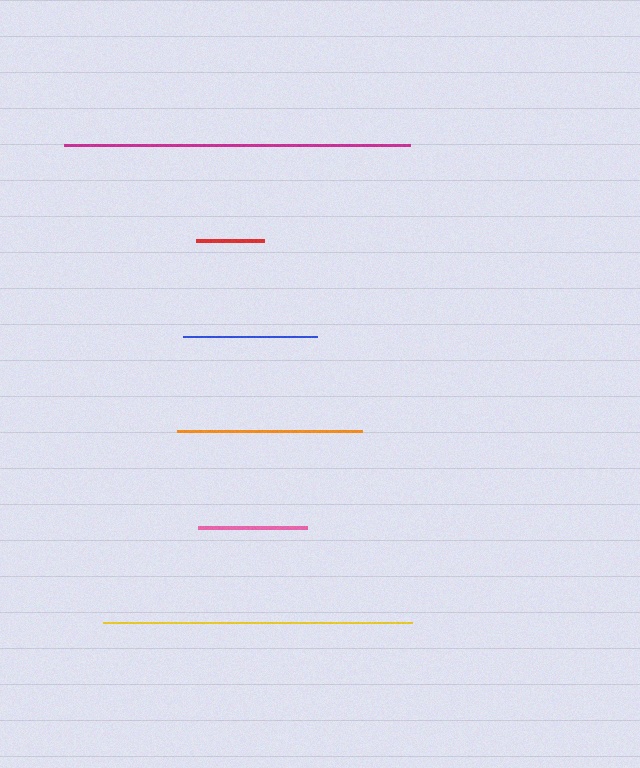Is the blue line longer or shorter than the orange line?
The orange line is longer than the blue line.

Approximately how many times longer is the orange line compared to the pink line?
The orange line is approximately 1.7 times the length of the pink line.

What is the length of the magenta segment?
The magenta segment is approximately 346 pixels long.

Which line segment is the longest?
The magenta line is the longest at approximately 346 pixels.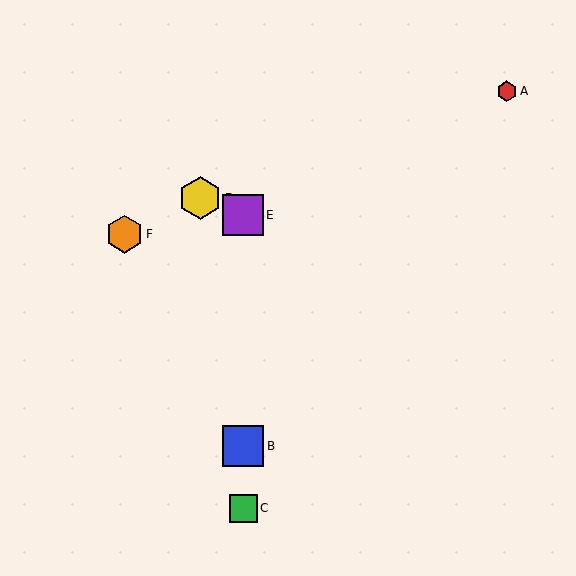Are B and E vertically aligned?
Yes, both are at x≈243.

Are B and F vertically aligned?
No, B is at x≈243 and F is at x≈125.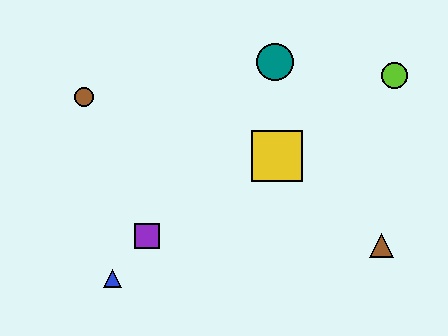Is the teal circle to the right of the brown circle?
Yes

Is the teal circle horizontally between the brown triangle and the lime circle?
No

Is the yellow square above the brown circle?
No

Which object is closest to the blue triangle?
The purple square is closest to the blue triangle.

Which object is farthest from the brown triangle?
The brown circle is farthest from the brown triangle.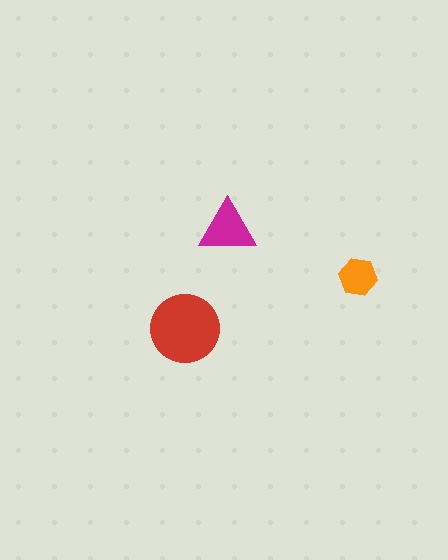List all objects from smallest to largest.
The orange hexagon, the magenta triangle, the red circle.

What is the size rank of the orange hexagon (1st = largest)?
3rd.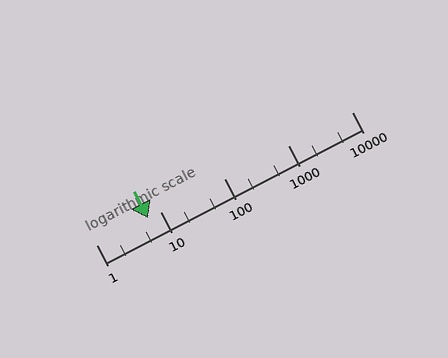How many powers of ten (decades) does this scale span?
The scale spans 4 decades, from 1 to 10000.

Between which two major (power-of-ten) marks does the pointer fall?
The pointer is between 1 and 10.